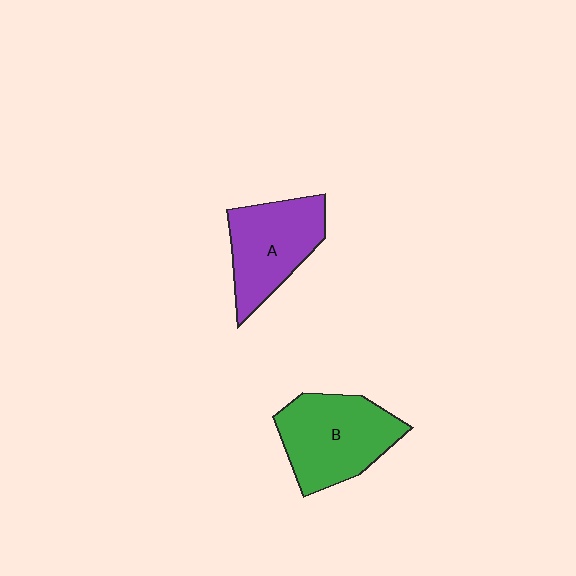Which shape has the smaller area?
Shape A (purple).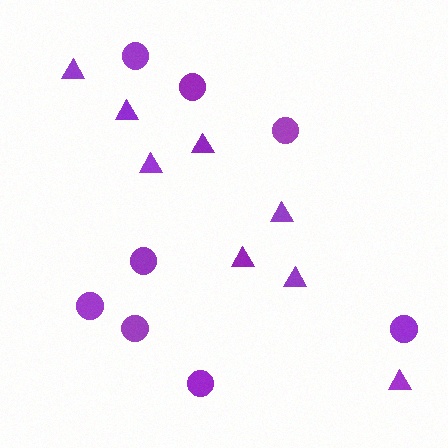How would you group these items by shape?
There are 2 groups: one group of triangles (8) and one group of circles (8).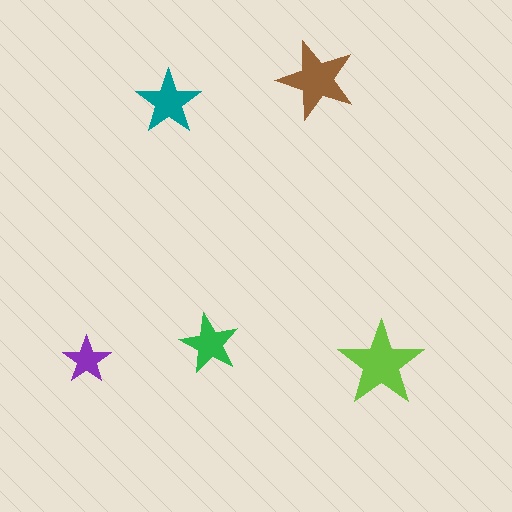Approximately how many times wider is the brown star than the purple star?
About 1.5 times wider.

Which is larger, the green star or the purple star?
The green one.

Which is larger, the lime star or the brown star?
The lime one.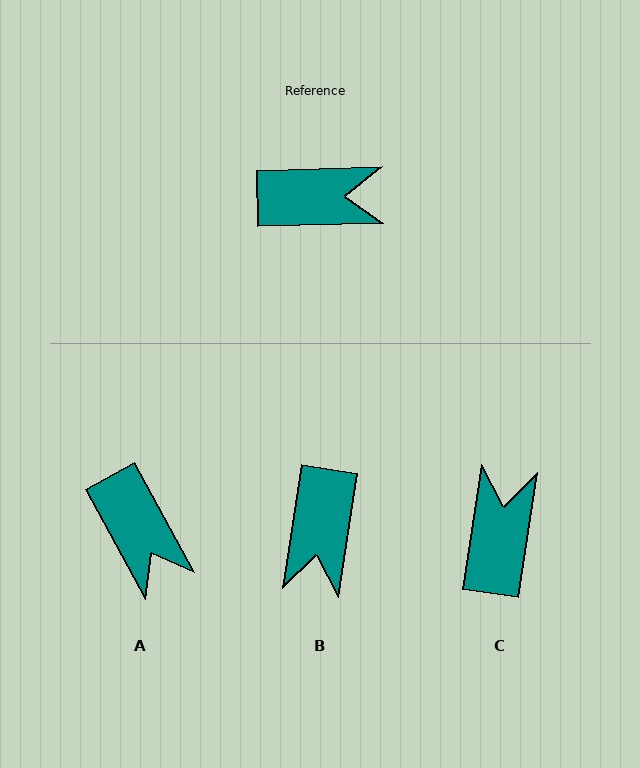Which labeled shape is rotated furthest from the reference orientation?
B, about 100 degrees away.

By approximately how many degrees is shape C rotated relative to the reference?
Approximately 80 degrees counter-clockwise.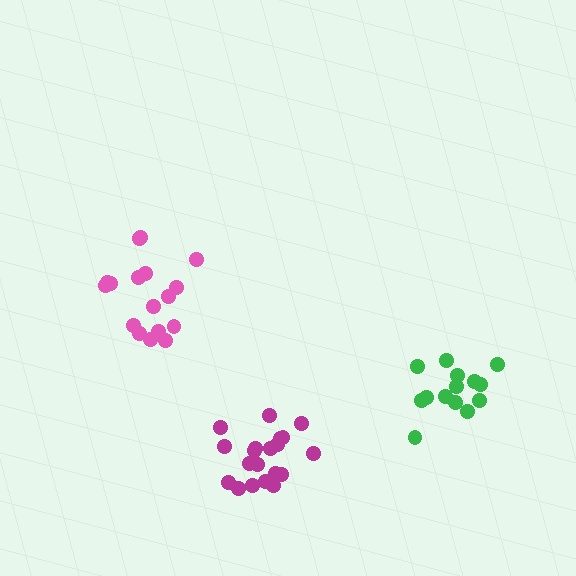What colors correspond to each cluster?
The clusters are colored: pink, magenta, green.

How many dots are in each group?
Group 1: 17 dots, Group 2: 20 dots, Group 3: 14 dots (51 total).